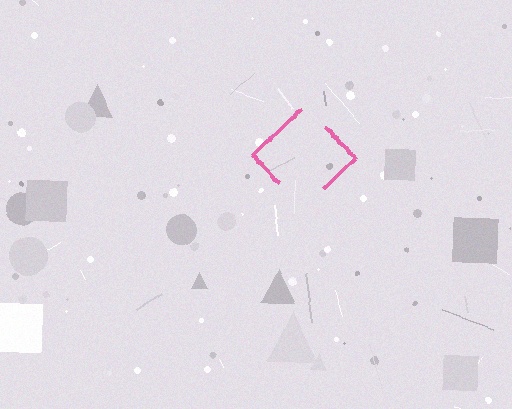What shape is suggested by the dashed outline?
The dashed outline suggests a diamond.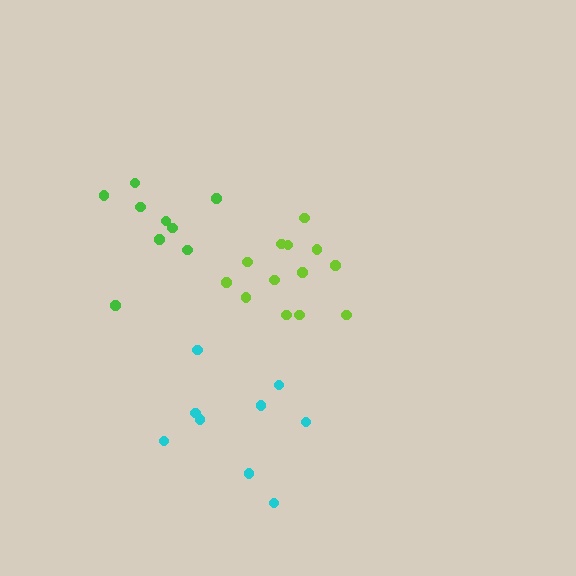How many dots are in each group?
Group 1: 13 dots, Group 2: 9 dots, Group 3: 9 dots (31 total).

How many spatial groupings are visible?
There are 3 spatial groupings.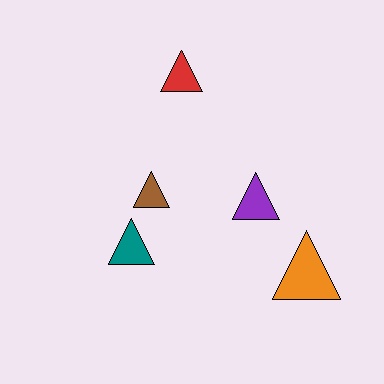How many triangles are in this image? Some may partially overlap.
There are 5 triangles.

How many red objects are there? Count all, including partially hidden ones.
There is 1 red object.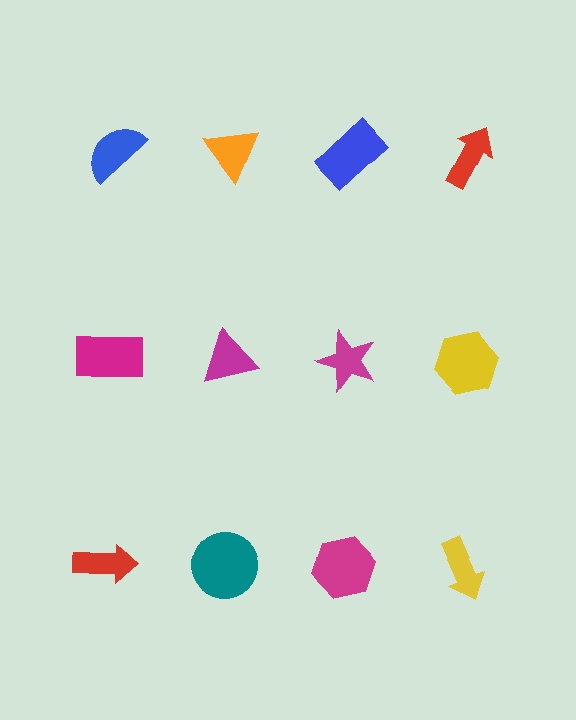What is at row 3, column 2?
A teal circle.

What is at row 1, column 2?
An orange triangle.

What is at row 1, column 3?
A blue rectangle.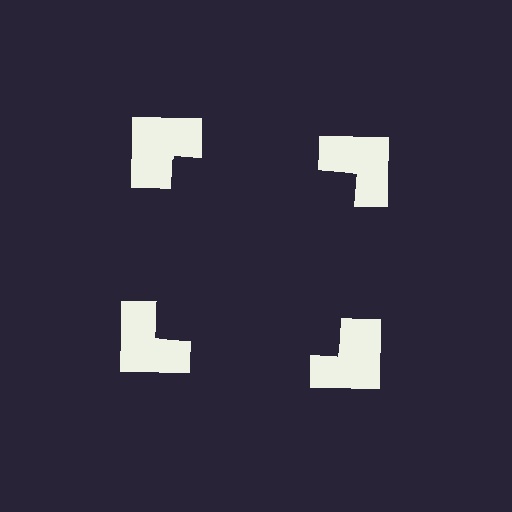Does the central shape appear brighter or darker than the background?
It typically appears slightly darker than the background, even though no actual brightness change is drawn.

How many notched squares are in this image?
There are 4 — one at each vertex of the illusory square.